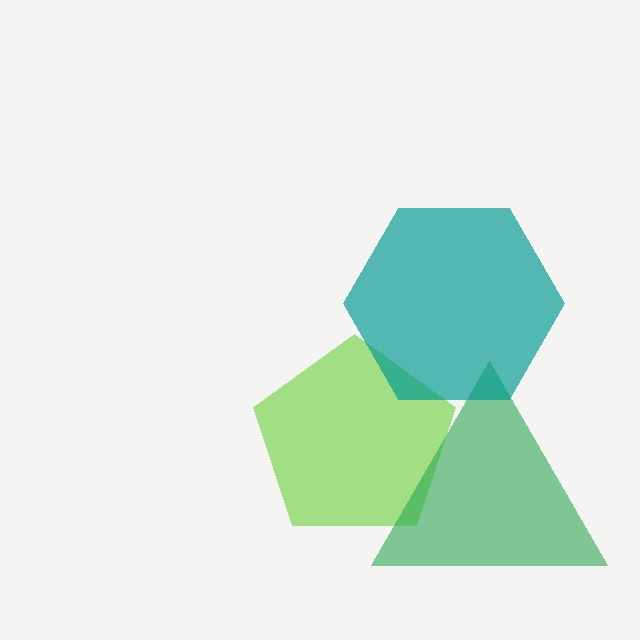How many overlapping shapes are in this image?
There are 3 overlapping shapes in the image.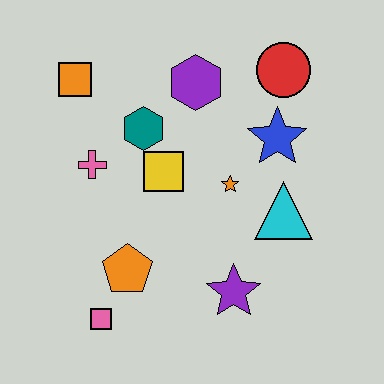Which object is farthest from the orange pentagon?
The red circle is farthest from the orange pentagon.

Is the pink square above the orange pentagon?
No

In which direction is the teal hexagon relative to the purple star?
The teal hexagon is above the purple star.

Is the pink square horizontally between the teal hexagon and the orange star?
No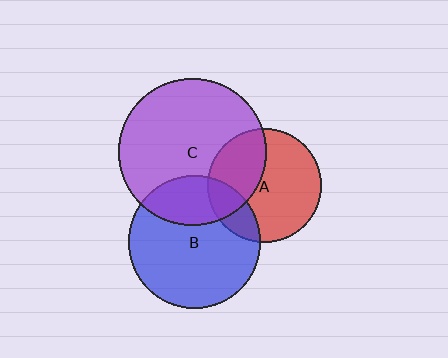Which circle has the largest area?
Circle C (purple).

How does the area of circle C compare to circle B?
Approximately 1.2 times.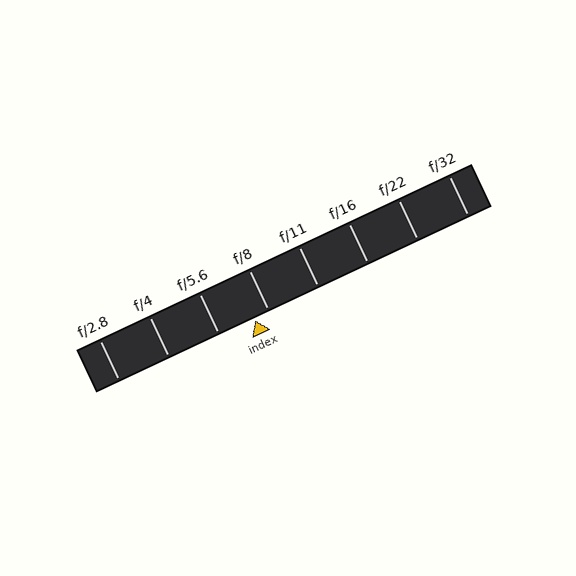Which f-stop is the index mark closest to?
The index mark is closest to f/8.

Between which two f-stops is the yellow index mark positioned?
The index mark is between f/5.6 and f/8.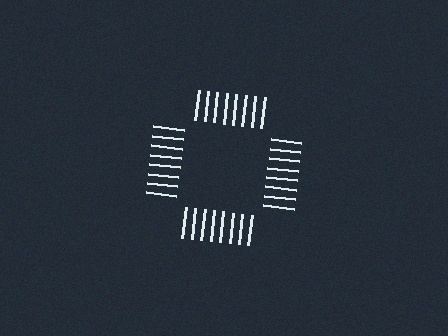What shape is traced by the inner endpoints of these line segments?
An illusory square — the line segments terminate on its edges but no continuous stroke is drawn.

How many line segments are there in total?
32 — 8 along each of the 4 edges.